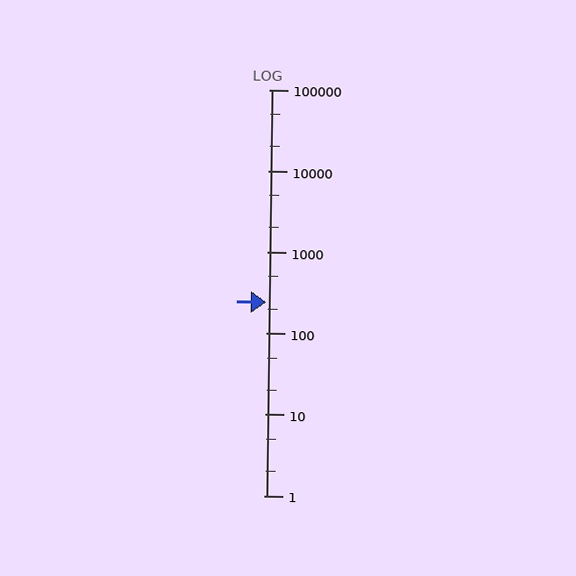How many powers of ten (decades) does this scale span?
The scale spans 5 decades, from 1 to 100000.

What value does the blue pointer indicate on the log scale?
The pointer indicates approximately 240.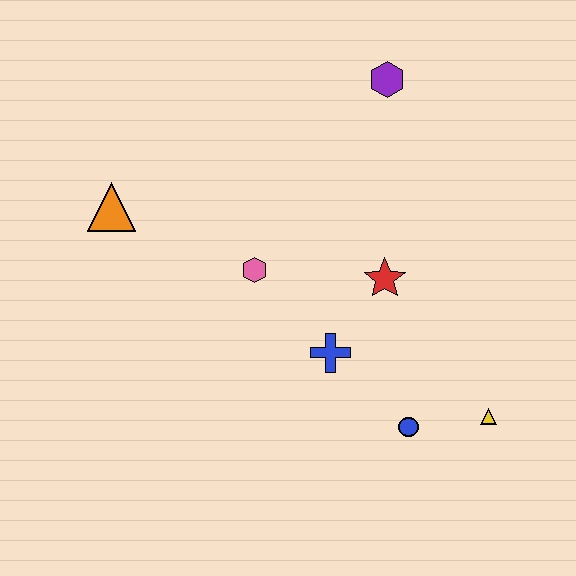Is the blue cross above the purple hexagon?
No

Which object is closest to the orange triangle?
The pink hexagon is closest to the orange triangle.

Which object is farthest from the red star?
The orange triangle is farthest from the red star.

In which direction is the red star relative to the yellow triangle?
The red star is above the yellow triangle.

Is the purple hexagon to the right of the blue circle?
No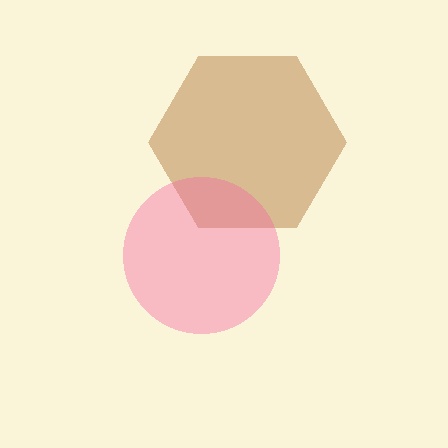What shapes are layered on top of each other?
The layered shapes are: a brown hexagon, a pink circle.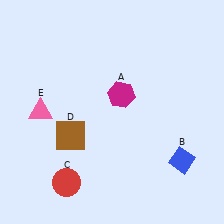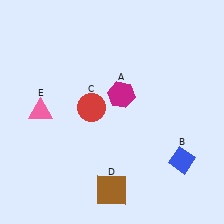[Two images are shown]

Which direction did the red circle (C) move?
The red circle (C) moved up.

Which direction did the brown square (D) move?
The brown square (D) moved down.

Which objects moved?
The objects that moved are: the red circle (C), the brown square (D).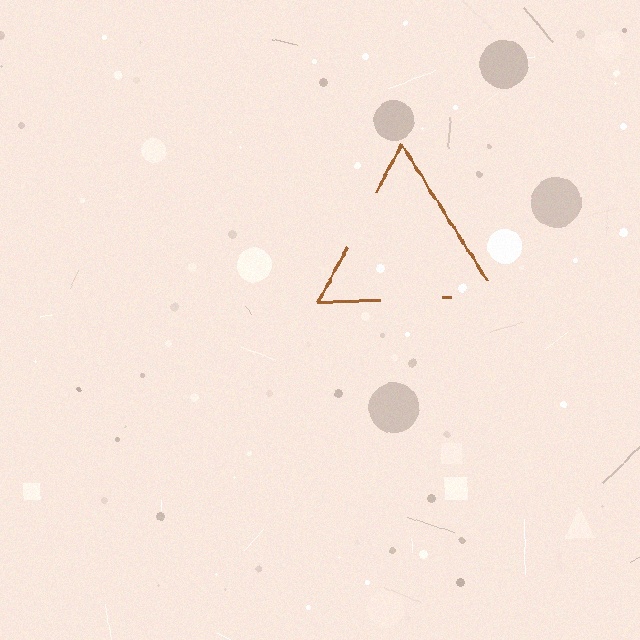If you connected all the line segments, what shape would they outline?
They would outline a triangle.